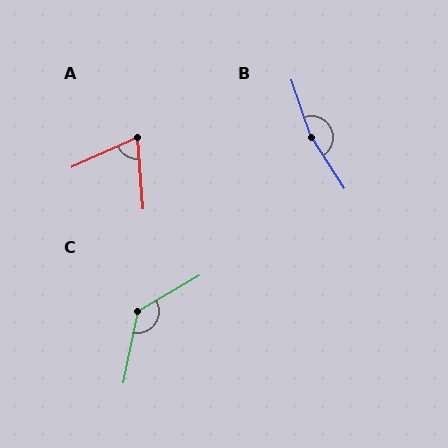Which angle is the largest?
B, at approximately 166 degrees.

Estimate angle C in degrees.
Approximately 132 degrees.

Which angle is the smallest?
A, at approximately 70 degrees.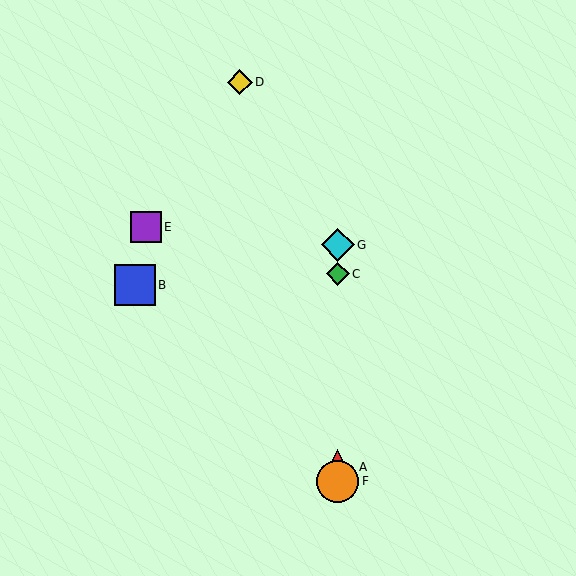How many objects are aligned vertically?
4 objects (A, C, F, G) are aligned vertically.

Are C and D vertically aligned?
No, C is at x≈338 and D is at x≈240.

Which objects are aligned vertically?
Objects A, C, F, G are aligned vertically.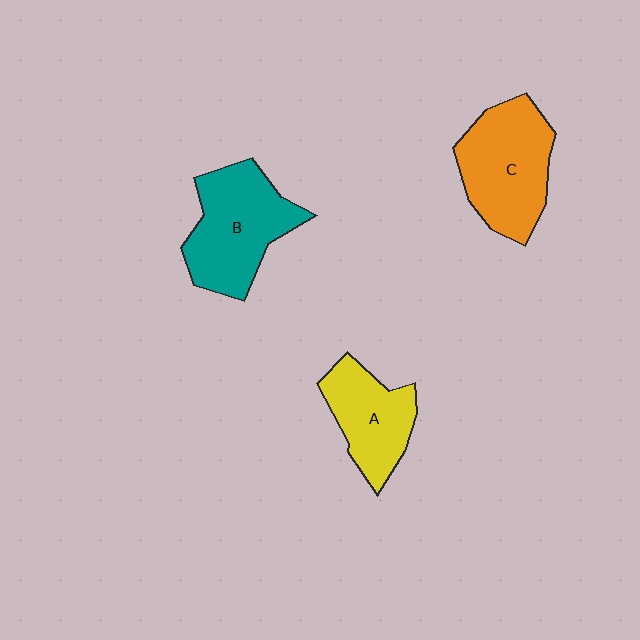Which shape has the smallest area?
Shape A (yellow).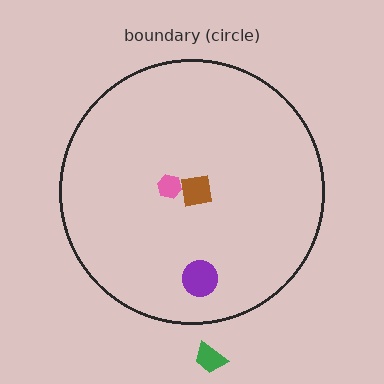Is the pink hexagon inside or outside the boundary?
Inside.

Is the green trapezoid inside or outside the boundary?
Outside.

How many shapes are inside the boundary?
3 inside, 1 outside.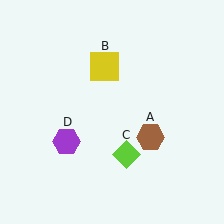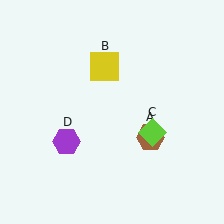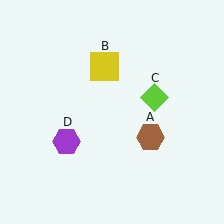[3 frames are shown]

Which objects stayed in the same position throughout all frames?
Brown hexagon (object A) and yellow square (object B) and purple hexagon (object D) remained stationary.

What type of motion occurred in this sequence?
The lime diamond (object C) rotated counterclockwise around the center of the scene.